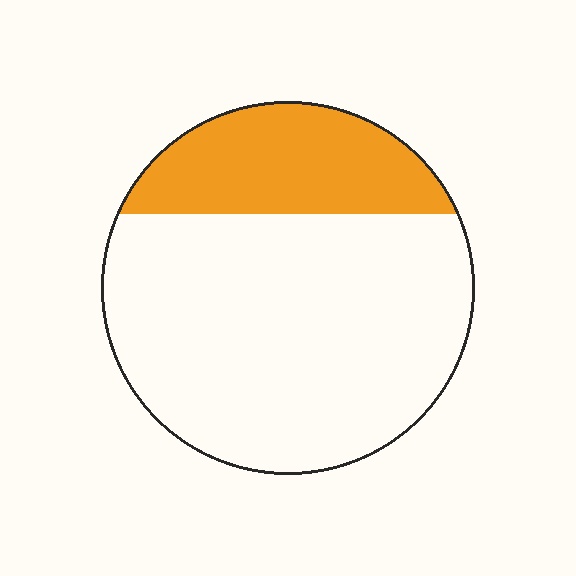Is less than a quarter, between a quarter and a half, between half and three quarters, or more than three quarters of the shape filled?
Between a quarter and a half.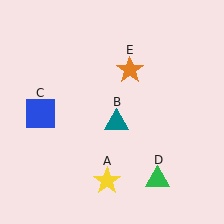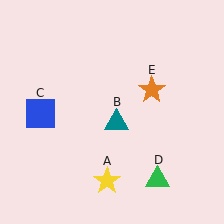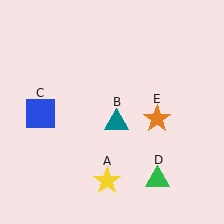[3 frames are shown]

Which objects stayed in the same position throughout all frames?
Yellow star (object A) and teal triangle (object B) and blue square (object C) and green triangle (object D) remained stationary.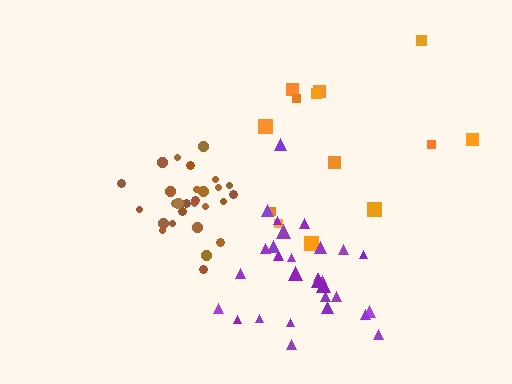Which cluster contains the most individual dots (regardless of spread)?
Brown (30).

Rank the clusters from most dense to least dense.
brown, purple, orange.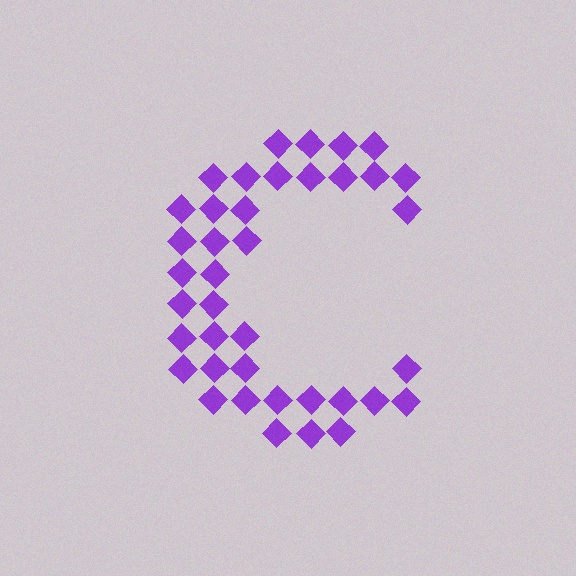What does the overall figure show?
The overall figure shows the letter C.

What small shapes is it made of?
It is made of small diamonds.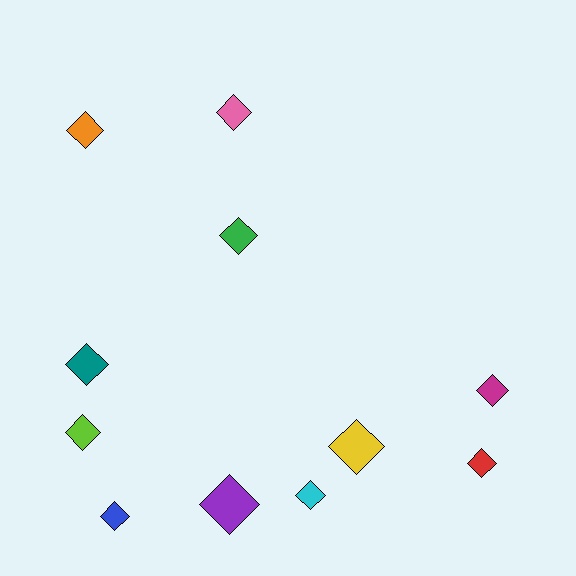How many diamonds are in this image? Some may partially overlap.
There are 11 diamonds.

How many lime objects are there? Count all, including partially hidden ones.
There is 1 lime object.